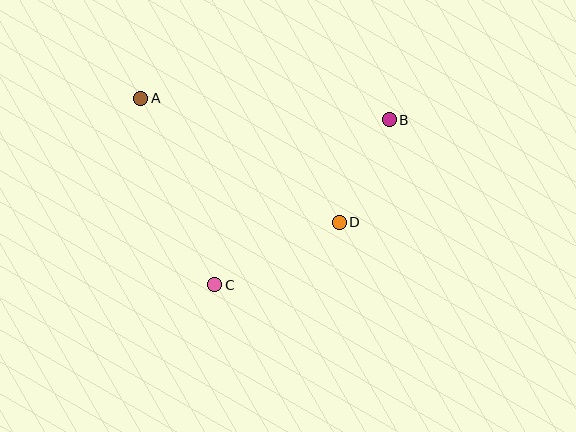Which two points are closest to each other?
Points B and D are closest to each other.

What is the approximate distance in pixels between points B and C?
The distance between B and C is approximately 241 pixels.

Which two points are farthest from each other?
Points A and B are farthest from each other.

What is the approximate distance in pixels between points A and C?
The distance between A and C is approximately 201 pixels.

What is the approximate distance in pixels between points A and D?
The distance between A and D is approximately 234 pixels.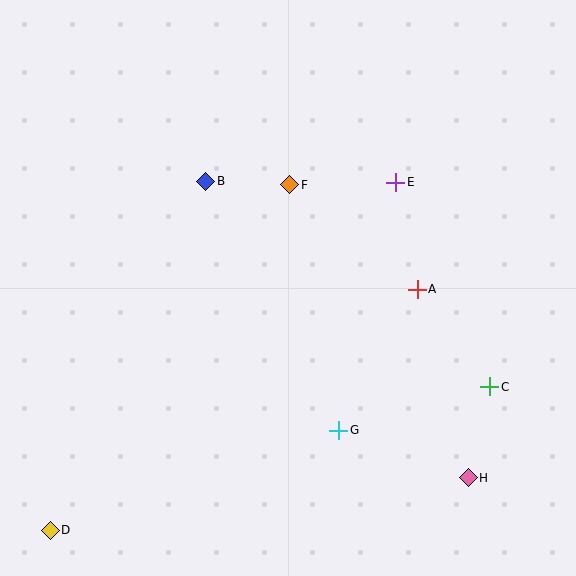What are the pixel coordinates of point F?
Point F is at (290, 185).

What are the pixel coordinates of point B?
Point B is at (206, 181).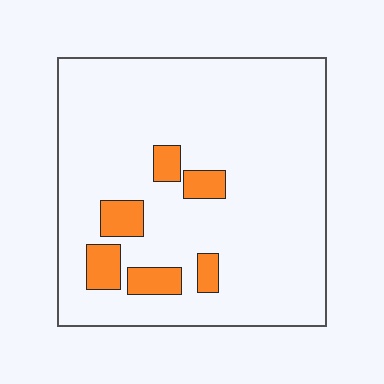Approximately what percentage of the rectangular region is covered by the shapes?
Approximately 10%.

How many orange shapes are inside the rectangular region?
6.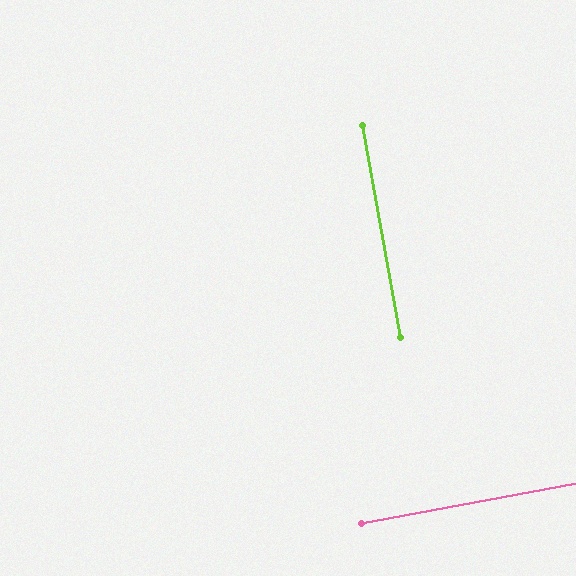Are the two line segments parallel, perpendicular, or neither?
Perpendicular — they meet at approximately 90°.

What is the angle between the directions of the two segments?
Approximately 90 degrees.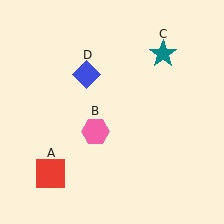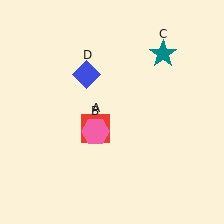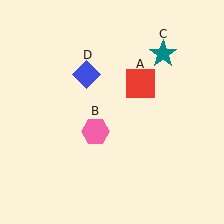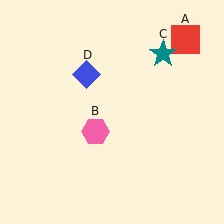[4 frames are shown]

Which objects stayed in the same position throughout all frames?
Pink hexagon (object B) and teal star (object C) and blue diamond (object D) remained stationary.